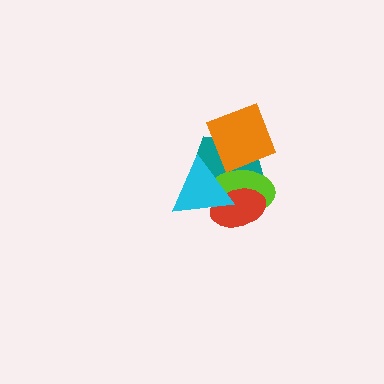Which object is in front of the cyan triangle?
The orange diamond is in front of the cyan triangle.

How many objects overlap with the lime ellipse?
4 objects overlap with the lime ellipse.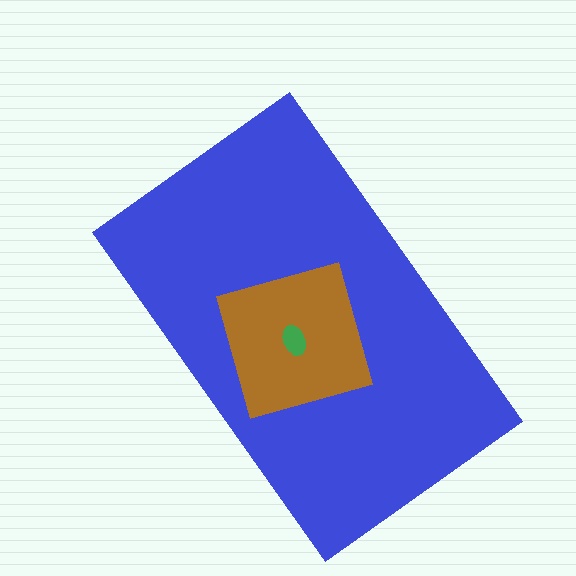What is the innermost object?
The green ellipse.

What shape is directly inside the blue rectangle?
The brown square.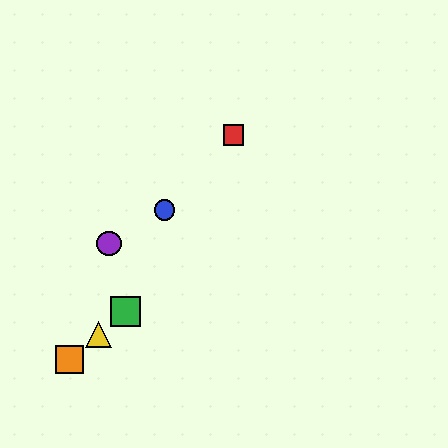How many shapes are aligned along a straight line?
3 shapes (the green square, the yellow triangle, the orange square) are aligned along a straight line.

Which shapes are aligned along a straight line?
The green square, the yellow triangle, the orange square are aligned along a straight line.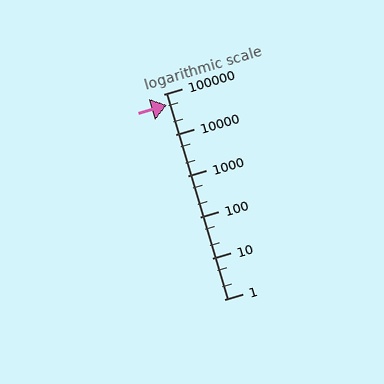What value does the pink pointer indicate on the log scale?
The pointer indicates approximately 53000.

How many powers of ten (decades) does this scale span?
The scale spans 5 decades, from 1 to 100000.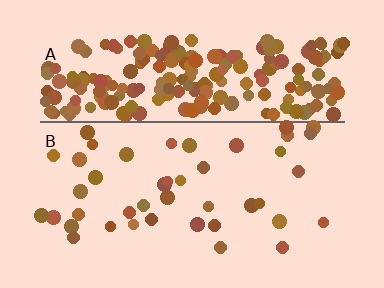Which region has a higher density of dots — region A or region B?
A (the top).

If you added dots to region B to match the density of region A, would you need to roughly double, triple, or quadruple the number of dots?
Approximately quadruple.